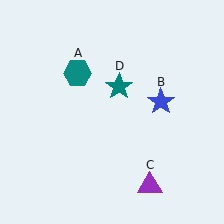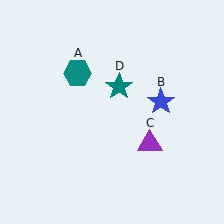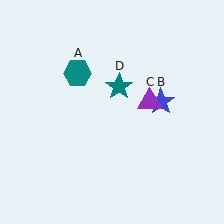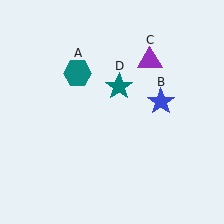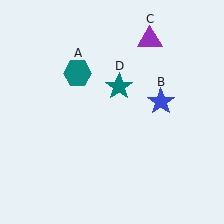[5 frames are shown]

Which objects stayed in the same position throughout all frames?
Teal hexagon (object A) and blue star (object B) and teal star (object D) remained stationary.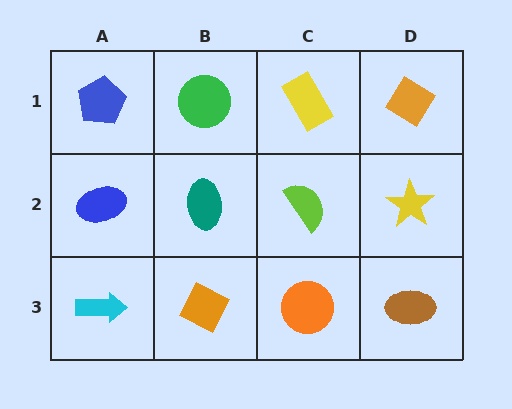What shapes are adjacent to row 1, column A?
A blue ellipse (row 2, column A), a green circle (row 1, column B).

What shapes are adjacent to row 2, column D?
An orange diamond (row 1, column D), a brown ellipse (row 3, column D), a lime semicircle (row 2, column C).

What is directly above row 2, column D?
An orange diamond.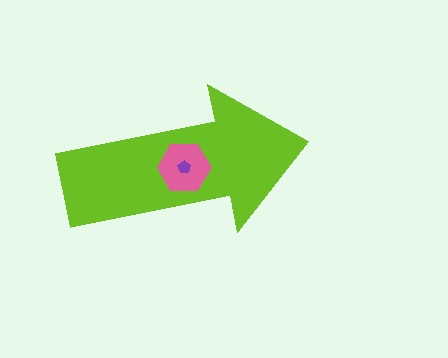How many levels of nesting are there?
3.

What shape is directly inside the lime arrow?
The pink hexagon.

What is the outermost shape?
The lime arrow.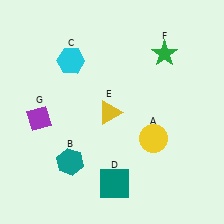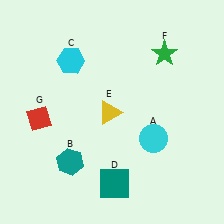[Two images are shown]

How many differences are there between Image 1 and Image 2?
There are 2 differences between the two images.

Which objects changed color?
A changed from yellow to cyan. G changed from purple to red.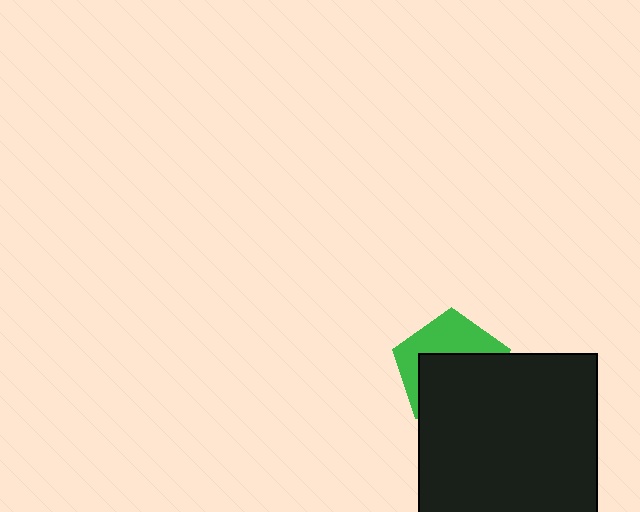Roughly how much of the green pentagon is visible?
A small part of it is visible (roughly 42%).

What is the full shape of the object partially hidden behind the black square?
The partially hidden object is a green pentagon.